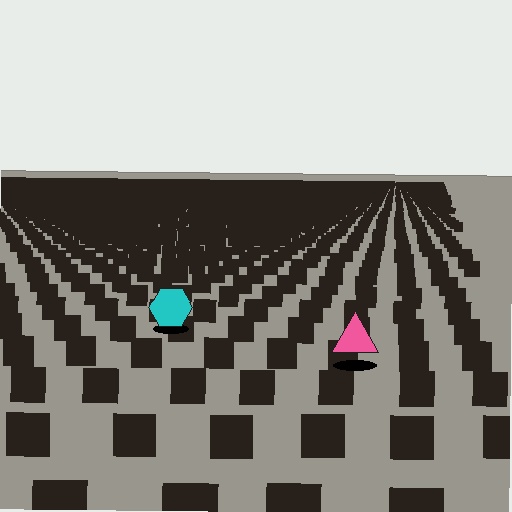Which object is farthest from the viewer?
The cyan hexagon is farthest from the viewer. It appears smaller and the ground texture around it is denser.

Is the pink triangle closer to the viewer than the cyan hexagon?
Yes. The pink triangle is closer — you can tell from the texture gradient: the ground texture is coarser near it.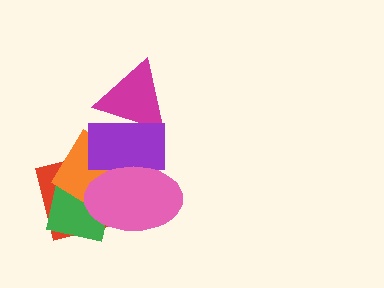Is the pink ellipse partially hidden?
No, no other shape covers it.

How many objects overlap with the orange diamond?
4 objects overlap with the orange diamond.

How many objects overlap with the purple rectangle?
4 objects overlap with the purple rectangle.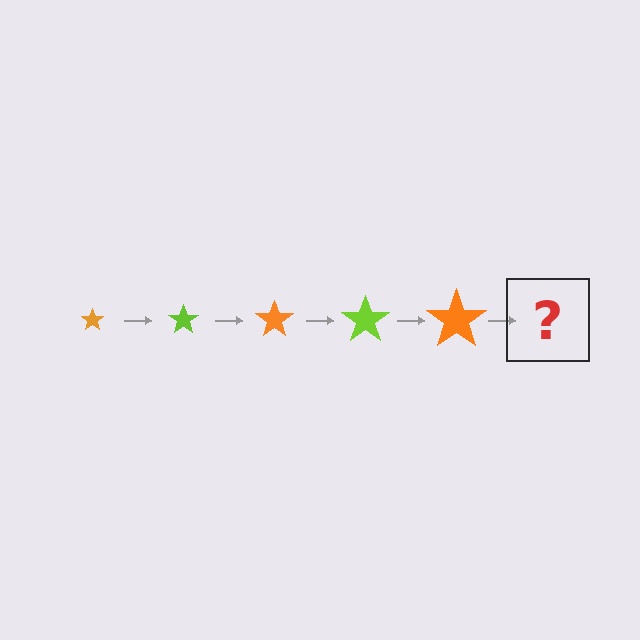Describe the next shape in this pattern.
It should be a lime star, larger than the previous one.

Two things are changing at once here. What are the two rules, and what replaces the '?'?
The two rules are that the star grows larger each step and the color cycles through orange and lime. The '?' should be a lime star, larger than the previous one.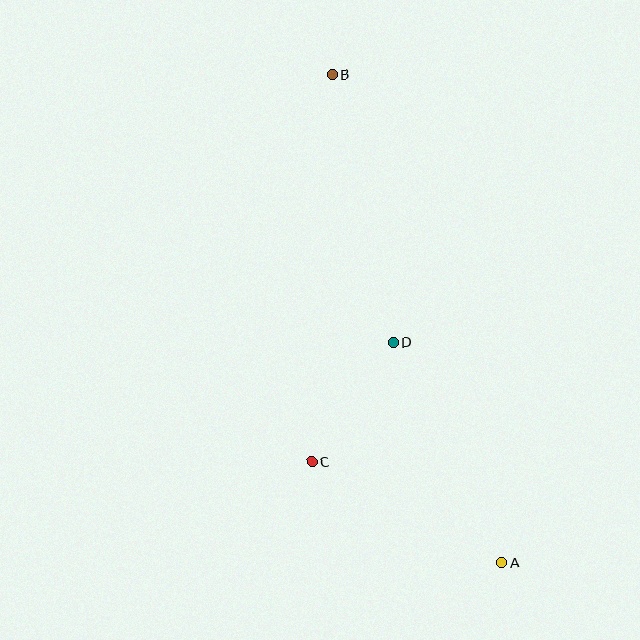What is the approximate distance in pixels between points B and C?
The distance between B and C is approximately 388 pixels.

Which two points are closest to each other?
Points C and D are closest to each other.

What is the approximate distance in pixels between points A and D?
The distance between A and D is approximately 245 pixels.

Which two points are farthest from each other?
Points A and B are farthest from each other.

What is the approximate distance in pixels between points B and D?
The distance between B and D is approximately 275 pixels.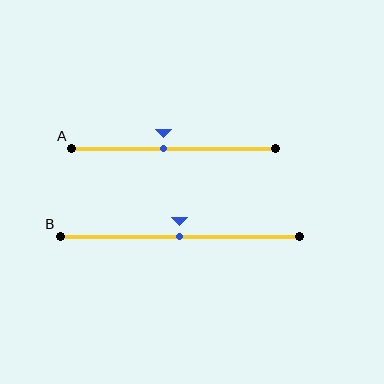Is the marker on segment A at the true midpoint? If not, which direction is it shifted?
No, the marker on segment A is shifted to the left by about 5% of the segment length.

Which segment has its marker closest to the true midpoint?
Segment B has its marker closest to the true midpoint.